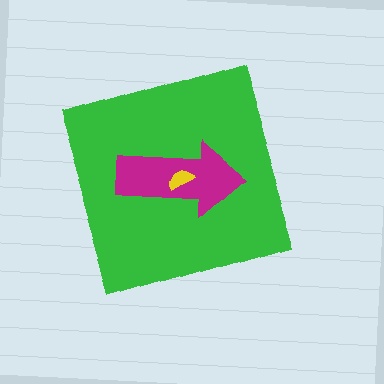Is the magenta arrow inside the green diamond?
Yes.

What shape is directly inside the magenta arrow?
The yellow semicircle.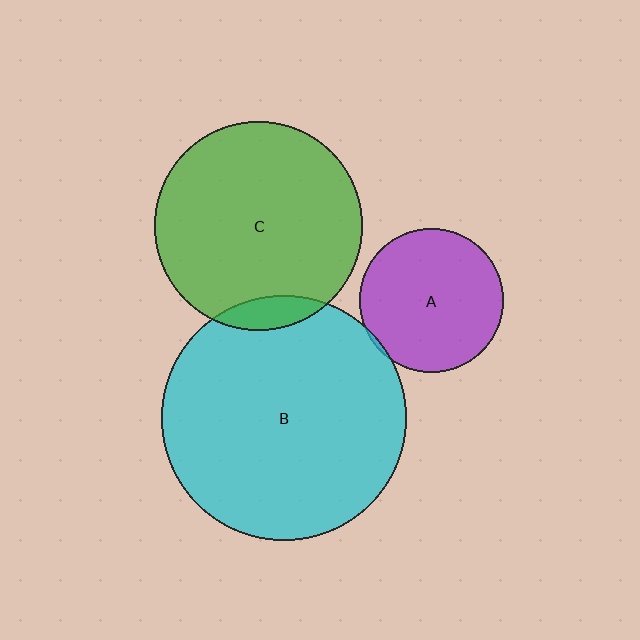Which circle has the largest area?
Circle B (cyan).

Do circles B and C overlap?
Yes.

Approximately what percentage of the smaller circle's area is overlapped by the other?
Approximately 10%.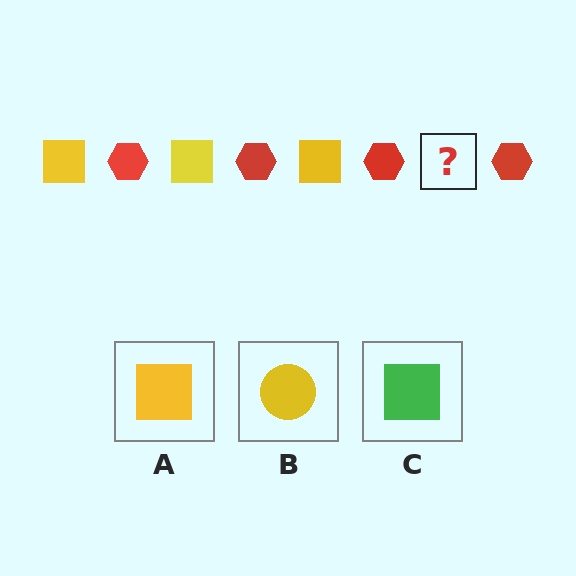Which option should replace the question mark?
Option A.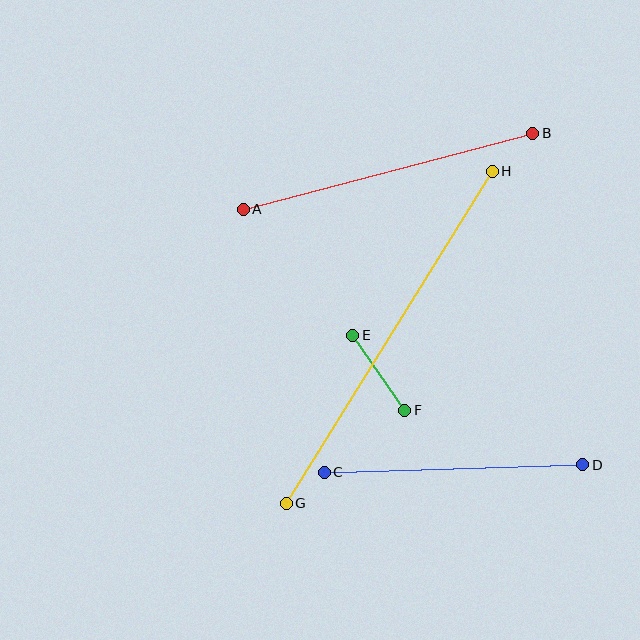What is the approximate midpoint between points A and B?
The midpoint is at approximately (388, 171) pixels.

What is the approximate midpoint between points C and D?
The midpoint is at approximately (454, 468) pixels.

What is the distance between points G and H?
The distance is approximately 391 pixels.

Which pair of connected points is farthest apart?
Points G and H are farthest apart.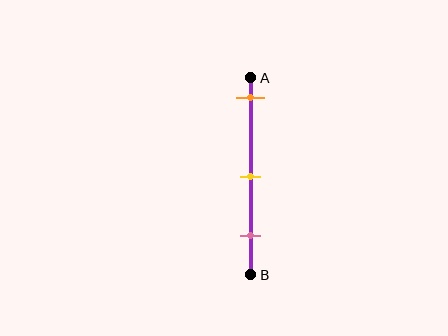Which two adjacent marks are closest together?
The yellow and pink marks are the closest adjacent pair.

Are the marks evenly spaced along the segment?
Yes, the marks are approximately evenly spaced.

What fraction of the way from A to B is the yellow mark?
The yellow mark is approximately 50% (0.5) of the way from A to B.